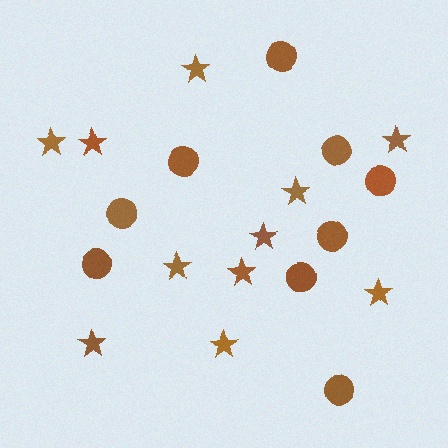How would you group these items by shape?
There are 2 groups: one group of stars (11) and one group of circles (9).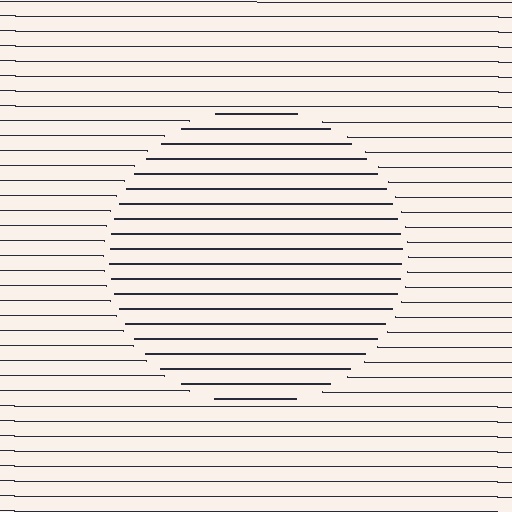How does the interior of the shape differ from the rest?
The interior of the shape contains the same grating, shifted by half a period — the contour is defined by the phase discontinuity where line-ends from the inner and outer gratings abut.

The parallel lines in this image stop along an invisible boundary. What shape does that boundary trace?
An illusory circle. The interior of the shape contains the same grating, shifted by half a period — the contour is defined by the phase discontinuity where line-ends from the inner and outer gratings abut.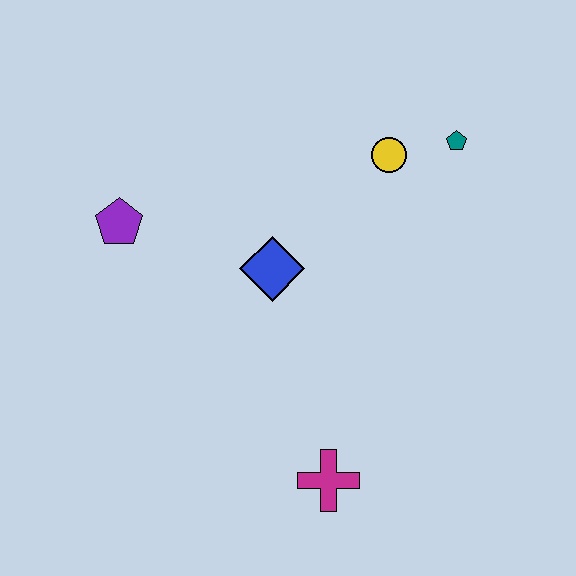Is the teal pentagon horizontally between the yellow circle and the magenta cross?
No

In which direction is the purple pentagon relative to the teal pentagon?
The purple pentagon is to the left of the teal pentagon.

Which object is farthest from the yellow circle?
The magenta cross is farthest from the yellow circle.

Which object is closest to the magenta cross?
The blue diamond is closest to the magenta cross.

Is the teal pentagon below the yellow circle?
No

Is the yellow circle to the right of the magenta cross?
Yes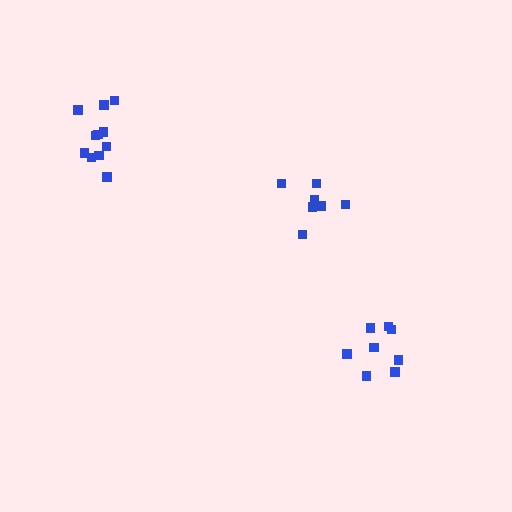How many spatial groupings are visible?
There are 3 spatial groupings.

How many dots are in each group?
Group 1: 7 dots, Group 2: 11 dots, Group 3: 8 dots (26 total).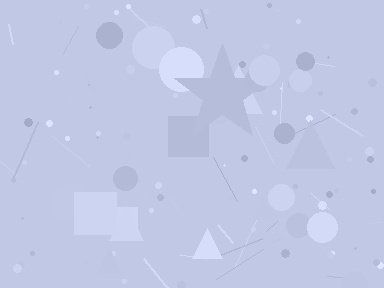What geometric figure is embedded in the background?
A star is embedded in the background.